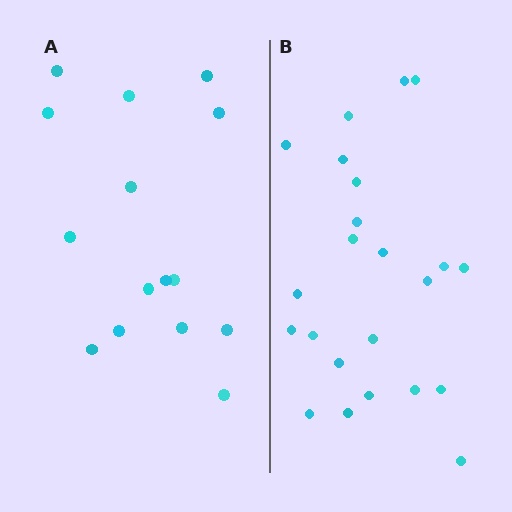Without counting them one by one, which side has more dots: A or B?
Region B (the right region) has more dots.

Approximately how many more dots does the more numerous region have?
Region B has roughly 8 or so more dots than region A.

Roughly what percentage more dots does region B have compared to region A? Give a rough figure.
About 55% more.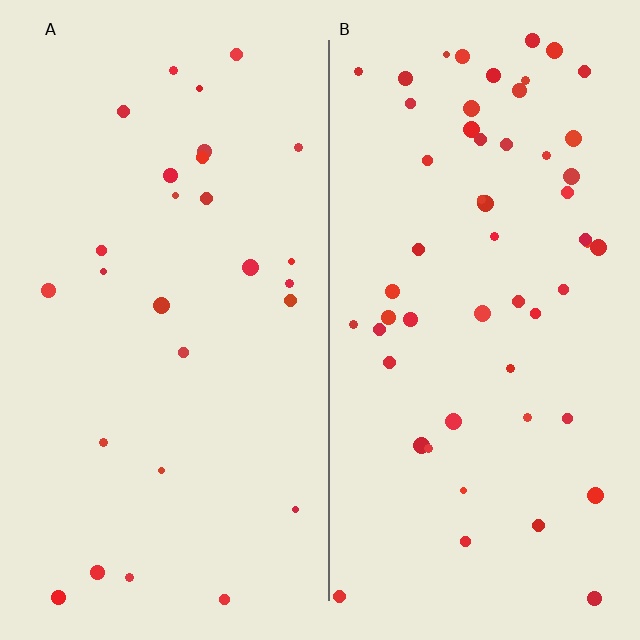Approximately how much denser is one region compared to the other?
Approximately 2.0× — region B over region A.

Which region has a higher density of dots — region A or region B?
B (the right).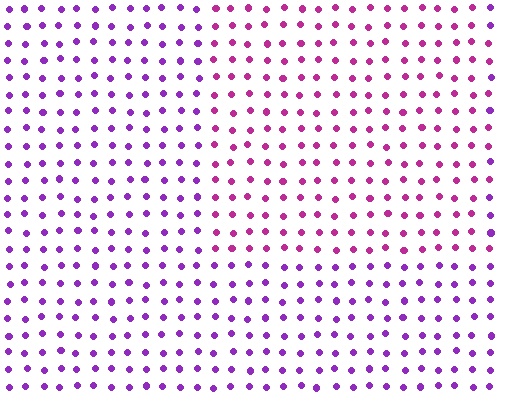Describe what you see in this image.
The image is filled with small purple elements in a uniform arrangement. A rectangle-shaped region is visible where the elements are tinted to a slightly different hue, forming a subtle color boundary.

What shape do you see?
I see a rectangle.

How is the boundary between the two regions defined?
The boundary is defined purely by a slight shift in hue (about 34 degrees). Spacing, size, and orientation are identical on both sides.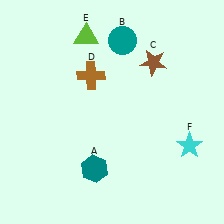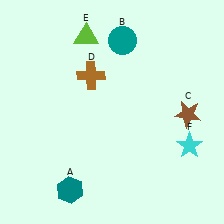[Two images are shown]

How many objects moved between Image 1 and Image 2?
2 objects moved between the two images.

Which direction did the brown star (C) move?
The brown star (C) moved down.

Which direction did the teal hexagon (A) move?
The teal hexagon (A) moved left.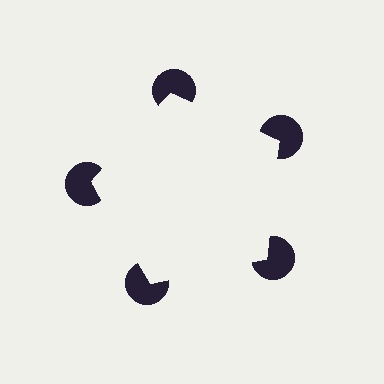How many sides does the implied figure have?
5 sides.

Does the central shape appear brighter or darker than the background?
It typically appears slightly brighter than the background, even though no actual brightness change is drawn.